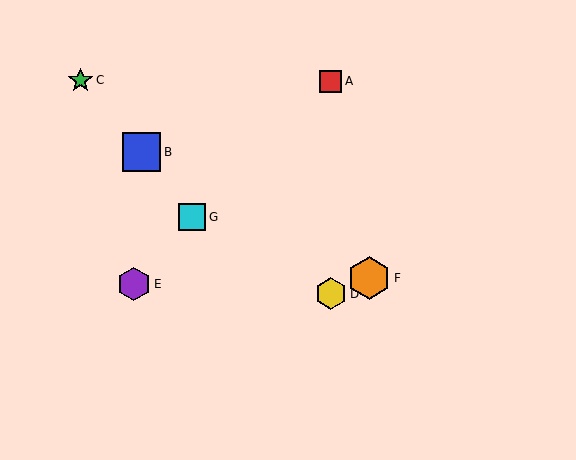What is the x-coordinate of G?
Object G is at x≈192.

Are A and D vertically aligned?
Yes, both are at x≈331.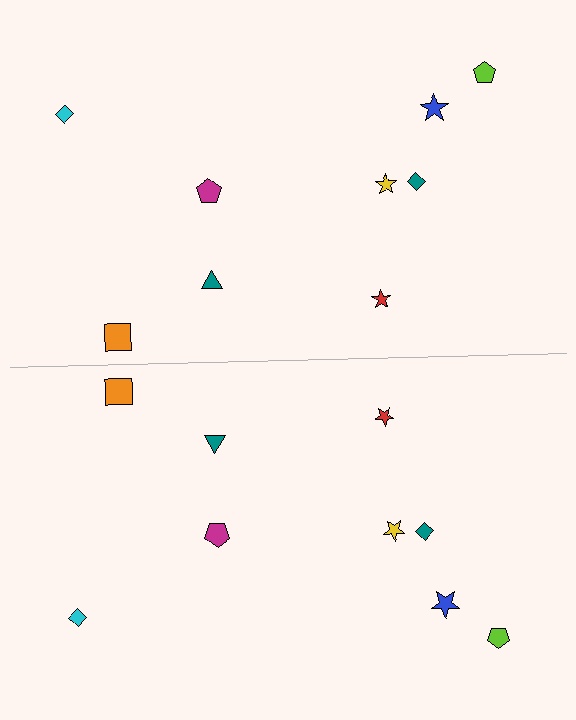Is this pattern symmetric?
Yes, this pattern has bilateral (reflection) symmetry.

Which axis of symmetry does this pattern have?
The pattern has a horizontal axis of symmetry running through the center of the image.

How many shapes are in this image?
There are 18 shapes in this image.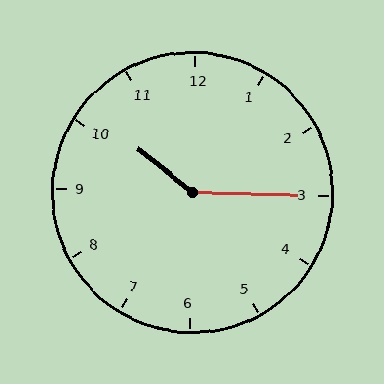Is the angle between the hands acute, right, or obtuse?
It is obtuse.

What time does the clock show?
10:15.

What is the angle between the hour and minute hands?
Approximately 142 degrees.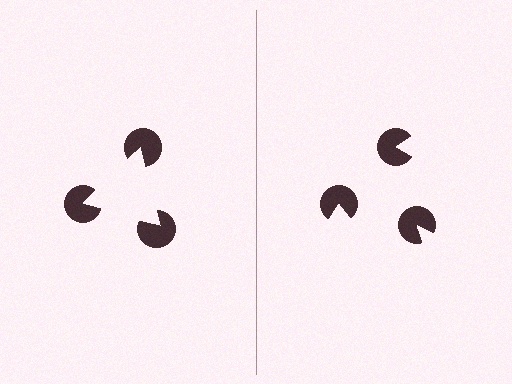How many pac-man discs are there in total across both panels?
6 — 3 on each side.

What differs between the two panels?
The pac-man discs are positioned identically on both sides; only the wedge orientations differ. On the left they align to a triangle; on the right they are misaligned.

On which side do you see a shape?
An illusory triangle appears on the left side. On the right side the wedge cuts are rotated, so no coherent shape forms.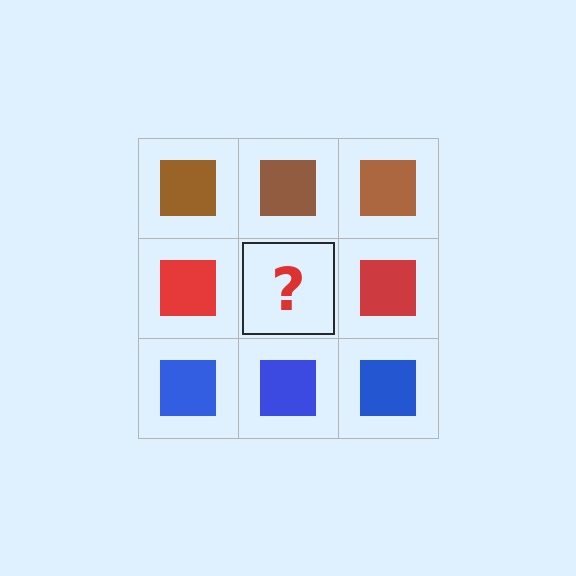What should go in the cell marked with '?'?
The missing cell should contain a red square.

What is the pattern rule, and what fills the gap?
The rule is that each row has a consistent color. The gap should be filled with a red square.